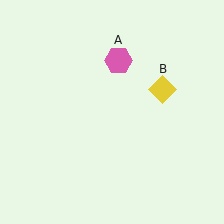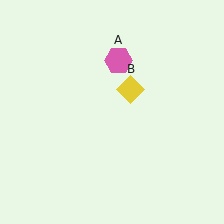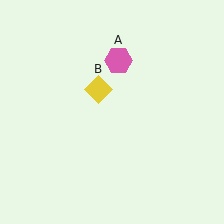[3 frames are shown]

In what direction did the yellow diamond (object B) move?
The yellow diamond (object B) moved left.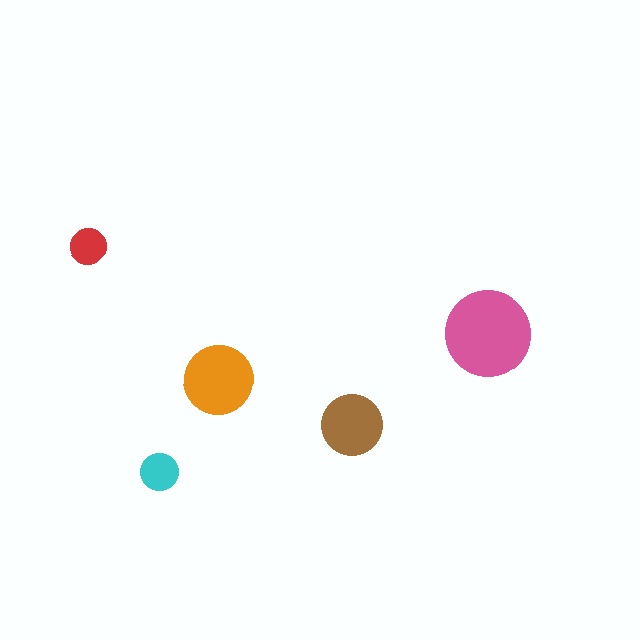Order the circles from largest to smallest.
the pink one, the orange one, the brown one, the cyan one, the red one.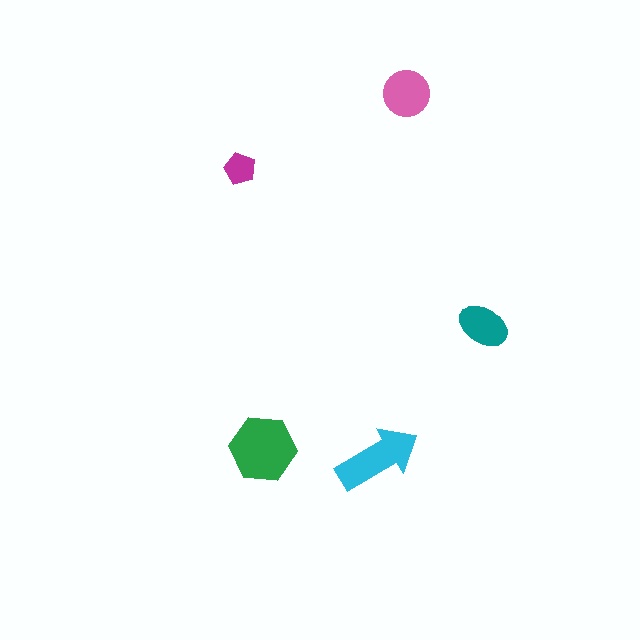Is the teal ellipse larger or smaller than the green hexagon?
Smaller.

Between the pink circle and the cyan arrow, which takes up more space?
The cyan arrow.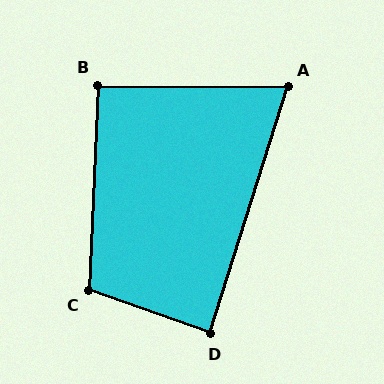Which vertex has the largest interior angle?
C, at approximately 107 degrees.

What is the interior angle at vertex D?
Approximately 88 degrees (approximately right).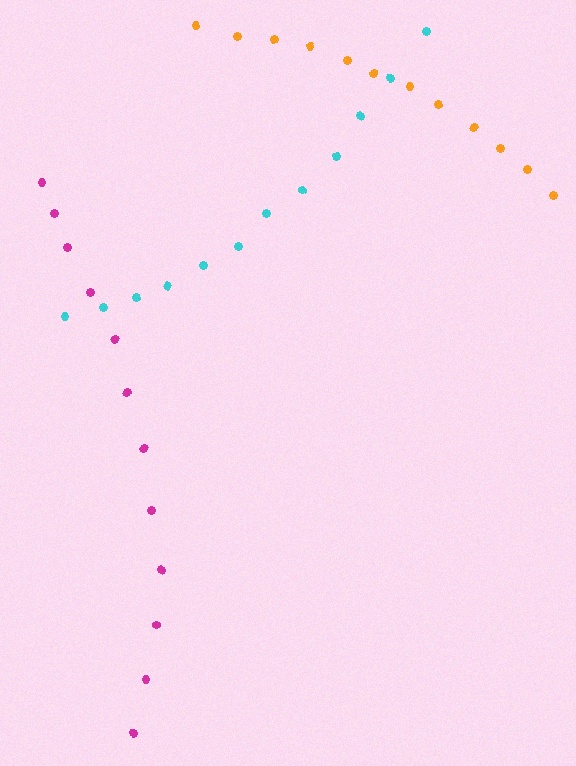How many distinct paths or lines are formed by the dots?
There are 3 distinct paths.